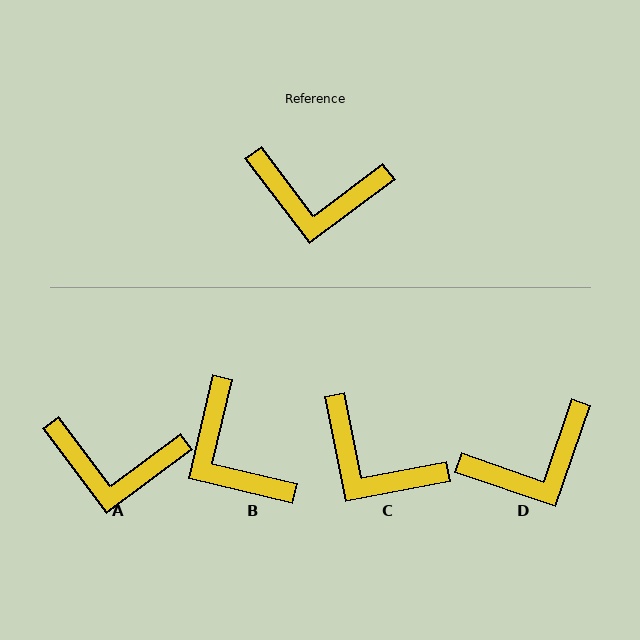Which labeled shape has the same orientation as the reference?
A.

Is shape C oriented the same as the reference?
No, it is off by about 26 degrees.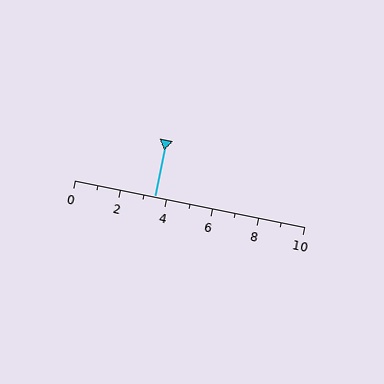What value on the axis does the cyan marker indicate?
The marker indicates approximately 3.5.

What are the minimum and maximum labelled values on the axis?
The axis runs from 0 to 10.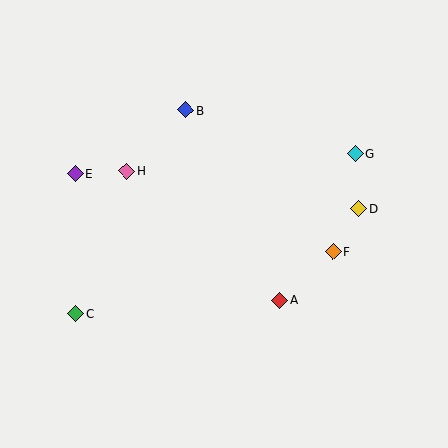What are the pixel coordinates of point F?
Point F is at (333, 252).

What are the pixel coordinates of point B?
Point B is at (185, 110).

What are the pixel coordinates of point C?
Point C is at (76, 314).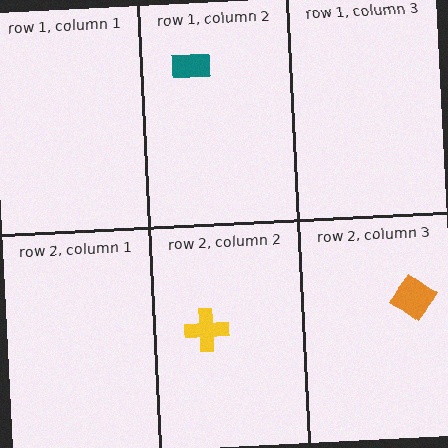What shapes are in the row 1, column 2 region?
The teal rectangle.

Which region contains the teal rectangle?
The row 1, column 2 region.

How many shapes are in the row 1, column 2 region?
1.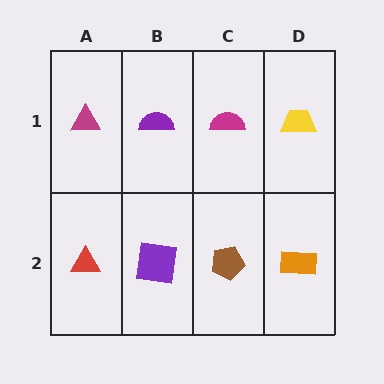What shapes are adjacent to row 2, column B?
A purple semicircle (row 1, column B), a red triangle (row 2, column A), a brown pentagon (row 2, column C).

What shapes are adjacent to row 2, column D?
A yellow trapezoid (row 1, column D), a brown pentagon (row 2, column C).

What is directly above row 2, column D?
A yellow trapezoid.